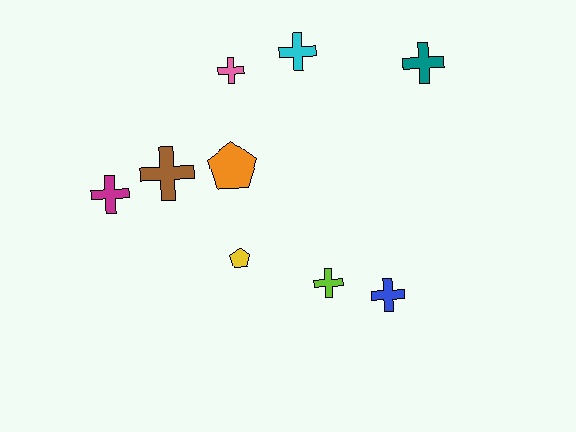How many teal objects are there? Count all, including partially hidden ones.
There is 1 teal object.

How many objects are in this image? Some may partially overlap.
There are 9 objects.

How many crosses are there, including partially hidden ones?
There are 7 crosses.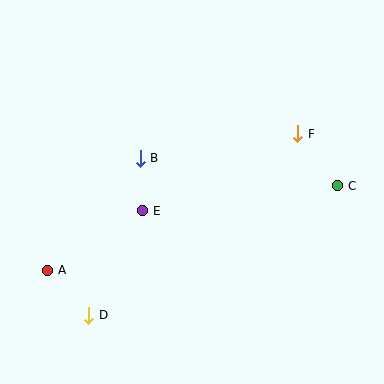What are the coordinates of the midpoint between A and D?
The midpoint between A and D is at (68, 293).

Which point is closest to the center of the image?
Point E at (143, 211) is closest to the center.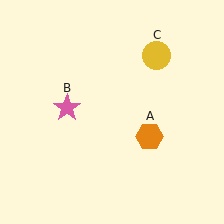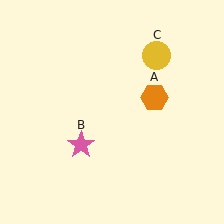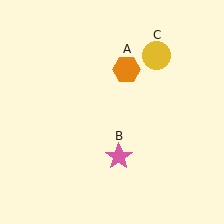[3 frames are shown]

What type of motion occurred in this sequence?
The orange hexagon (object A), pink star (object B) rotated counterclockwise around the center of the scene.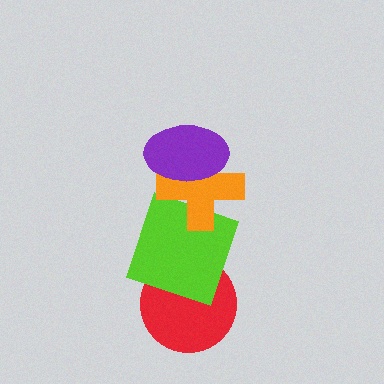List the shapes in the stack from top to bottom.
From top to bottom: the purple ellipse, the orange cross, the lime square, the red circle.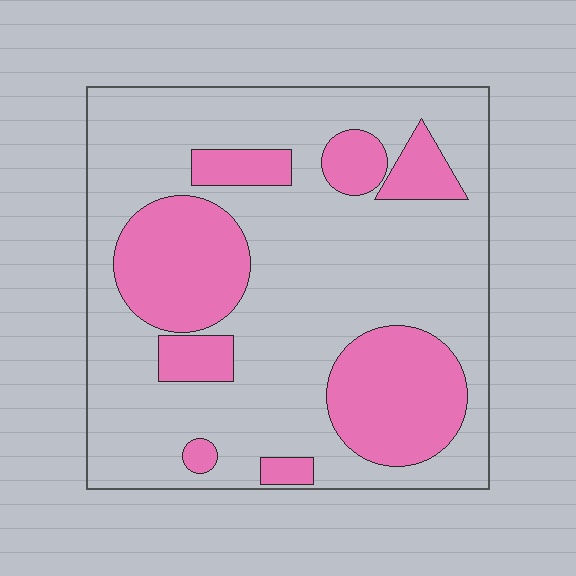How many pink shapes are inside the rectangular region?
8.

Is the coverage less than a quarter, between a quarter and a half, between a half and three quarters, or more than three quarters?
Between a quarter and a half.